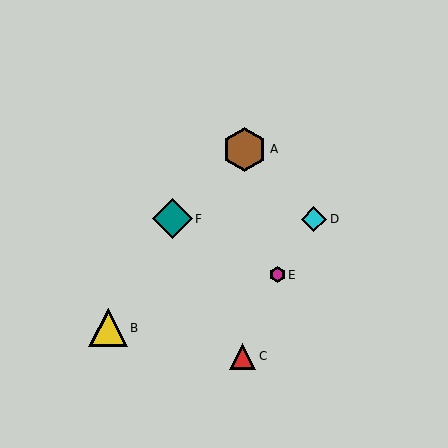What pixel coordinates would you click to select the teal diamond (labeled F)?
Click at (172, 219) to select the teal diamond F.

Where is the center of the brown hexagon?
The center of the brown hexagon is at (245, 149).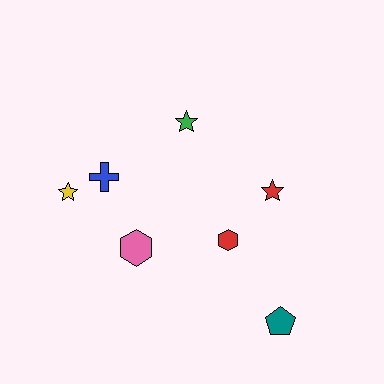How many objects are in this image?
There are 7 objects.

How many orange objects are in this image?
There are no orange objects.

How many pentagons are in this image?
There is 1 pentagon.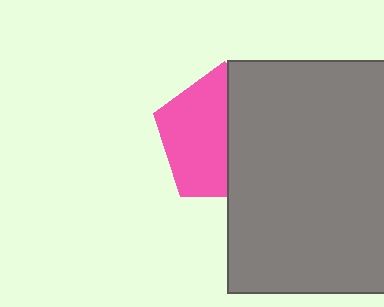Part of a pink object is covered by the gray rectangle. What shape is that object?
It is a pentagon.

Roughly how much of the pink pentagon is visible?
About half of it is visible (roughly 53%).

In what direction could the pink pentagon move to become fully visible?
The pink pentagon could move left. That would shift it out from behind the gray rectangle entirely.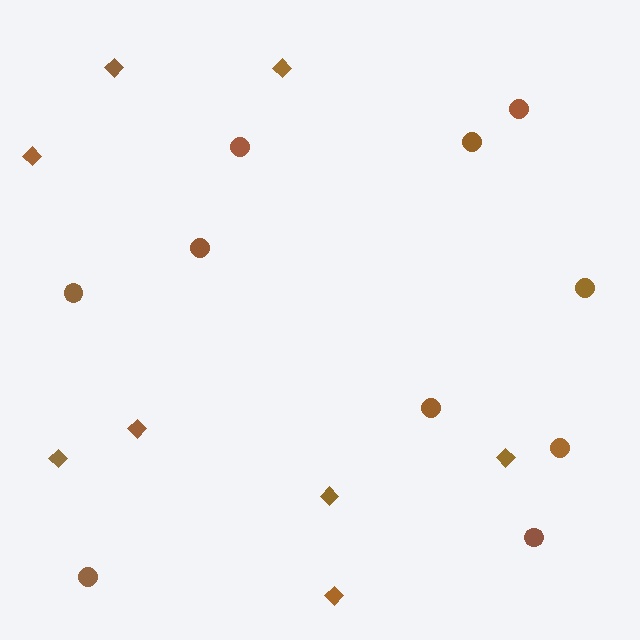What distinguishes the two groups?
There are 2 groups: one group of circles (10) and one group of diamonds (8).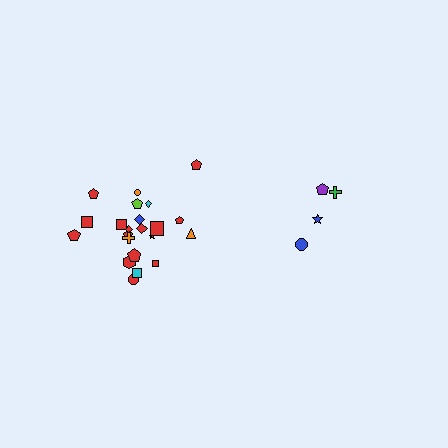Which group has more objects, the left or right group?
The left group.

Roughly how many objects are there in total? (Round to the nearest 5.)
Roughly 25 objects in total.